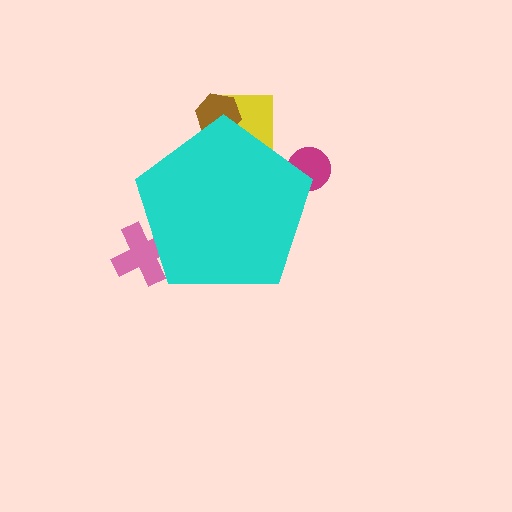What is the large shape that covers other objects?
A cyan pentagon.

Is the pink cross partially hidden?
Yes, the pink cross is partially hidden behind the cyan pentagon.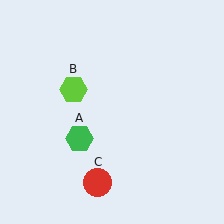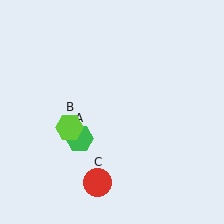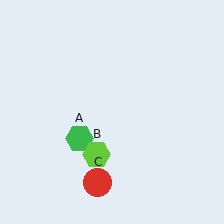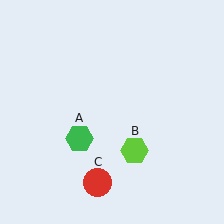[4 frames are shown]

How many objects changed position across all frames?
1 object changed position: lime hexagon (object B).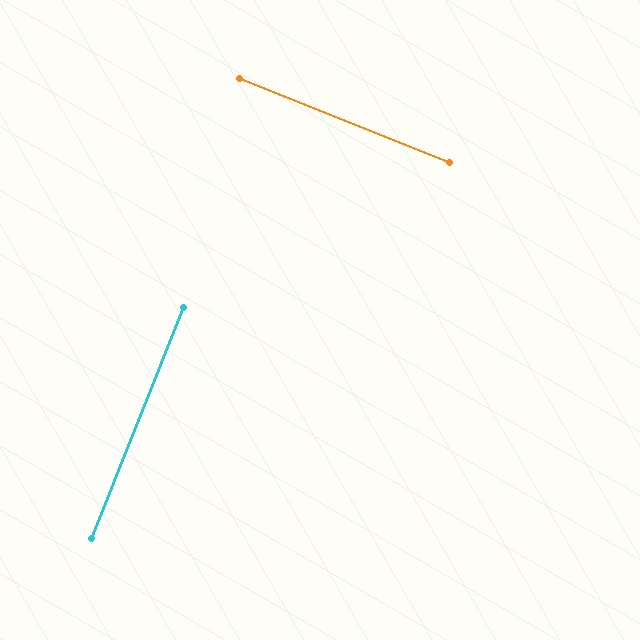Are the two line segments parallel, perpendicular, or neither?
Perpendicular — they meet at approximately 90°.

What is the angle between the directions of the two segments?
Approximately 90 degrees.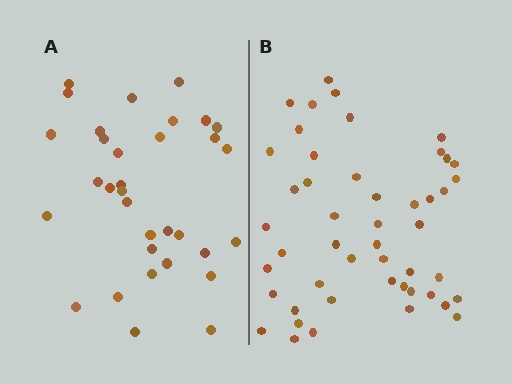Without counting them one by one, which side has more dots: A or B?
Region B (the right region) has more dots.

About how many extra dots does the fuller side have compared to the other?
Region B has approximately 15 more dots than region A.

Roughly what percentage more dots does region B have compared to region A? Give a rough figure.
About 45% more.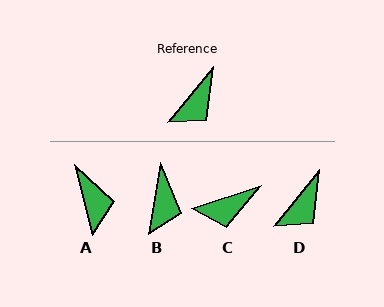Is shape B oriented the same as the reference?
No, it is off by about 29 degrees.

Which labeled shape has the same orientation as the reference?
D.